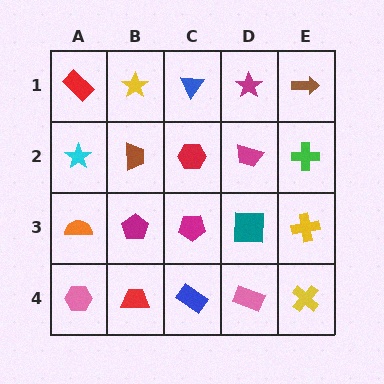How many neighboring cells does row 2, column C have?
4.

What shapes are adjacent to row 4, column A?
An orange semicircle (row 3, column A), a red trapezoid (row 4, column B).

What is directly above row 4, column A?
An orange semicircle.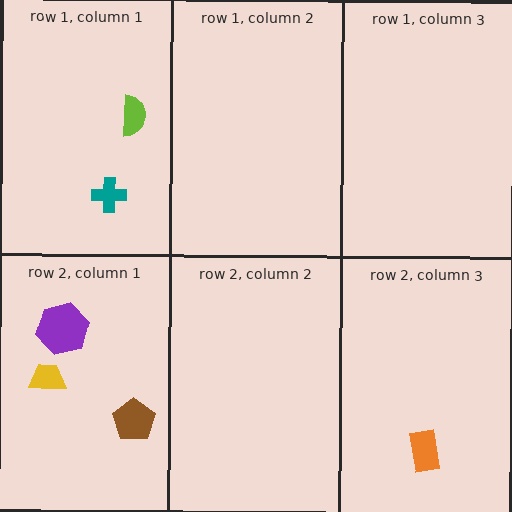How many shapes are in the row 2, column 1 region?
3.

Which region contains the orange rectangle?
The row 2, column 3 region.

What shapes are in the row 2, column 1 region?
The purple hexagon, the yellow trapezoid, the brown pentagon.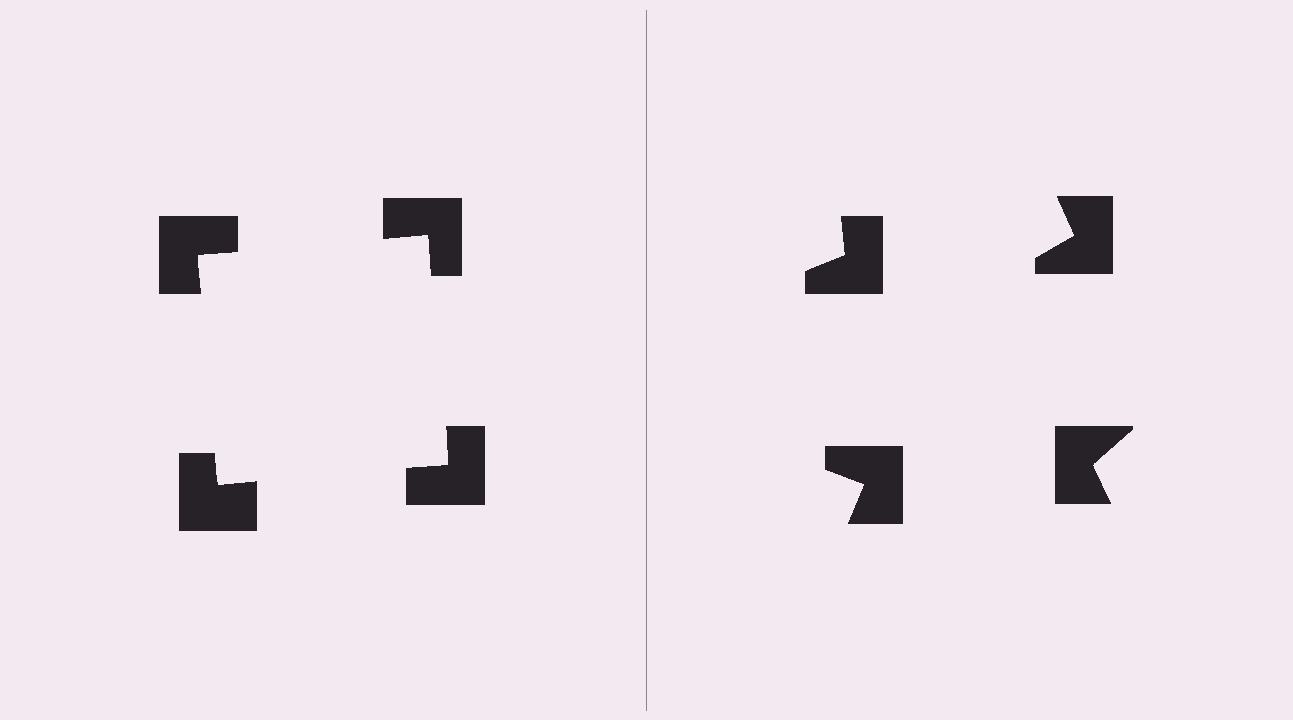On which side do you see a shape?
An illusory square appears on the left side. On the right side the wedge cuts are rotated, so no coherent shape forms.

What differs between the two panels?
The notched squares are positioned identically on both sides; only the wedge orientations differ. On the left they align to a square; on the right they are misaligned.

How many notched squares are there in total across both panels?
8 — 4 on each side.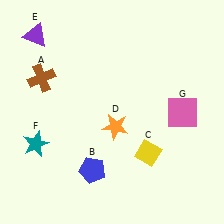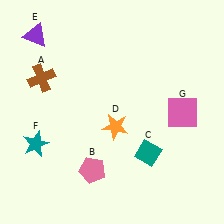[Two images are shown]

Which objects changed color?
B changed from blue to pink. C changed from yellow to teal.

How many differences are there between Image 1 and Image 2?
There are 2 differences between the two images.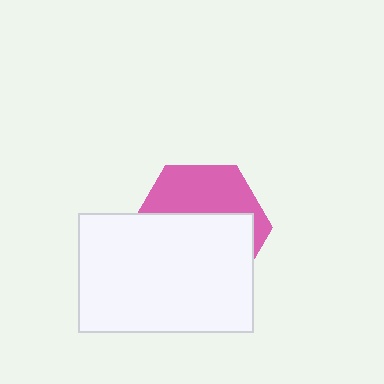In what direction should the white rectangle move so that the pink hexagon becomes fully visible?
The white rectangle should move down. That is the shortest direction to clear the overlap and leave the pink hexagon fully visible.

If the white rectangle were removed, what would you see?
You would see the complete pink hexagon.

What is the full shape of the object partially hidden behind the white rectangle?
The partially hidden object is a pink hexagon.